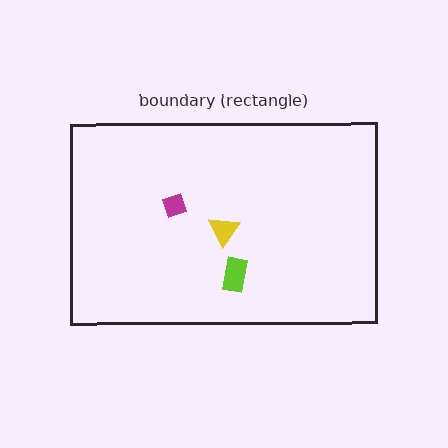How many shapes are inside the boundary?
3 inside, 0 outside.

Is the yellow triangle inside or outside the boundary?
Inside.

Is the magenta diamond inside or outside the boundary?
Inside.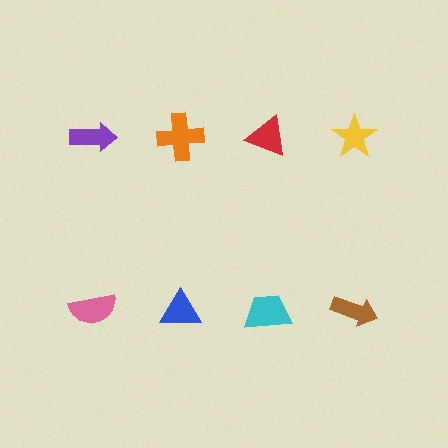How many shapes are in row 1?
4 shapes.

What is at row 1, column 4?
A yellow star.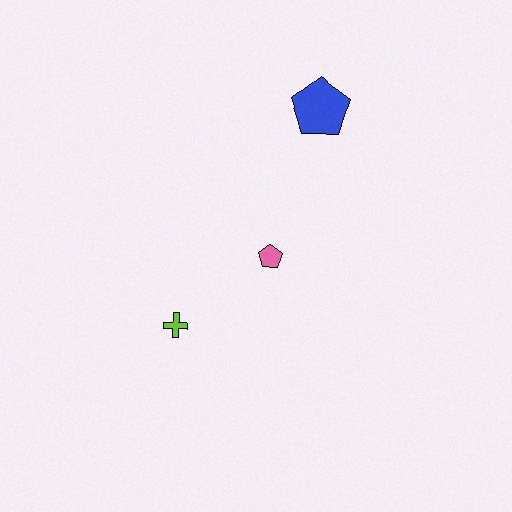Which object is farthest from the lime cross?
The blue pentagon is farthest from the lime cross.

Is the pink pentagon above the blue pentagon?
No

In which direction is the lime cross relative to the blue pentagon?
The lime cross is below the blue pentagon.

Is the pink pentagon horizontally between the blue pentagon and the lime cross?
Yes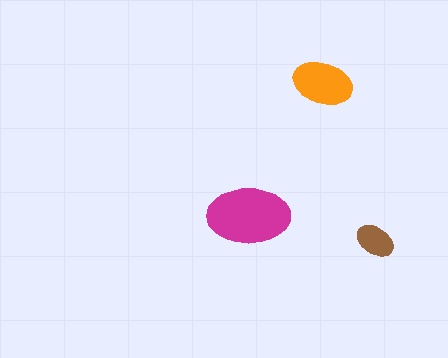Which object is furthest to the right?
The brown ellipse is rightmost.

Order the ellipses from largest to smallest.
the magenta one, the orange one, the brown one.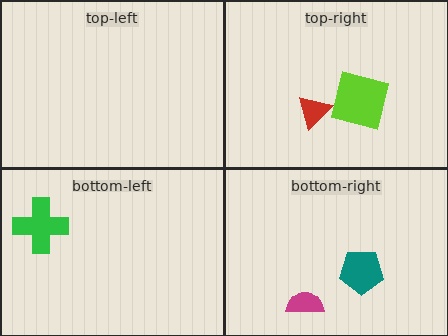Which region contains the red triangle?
The top-right region.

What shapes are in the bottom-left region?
The green cross.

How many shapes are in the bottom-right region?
2.